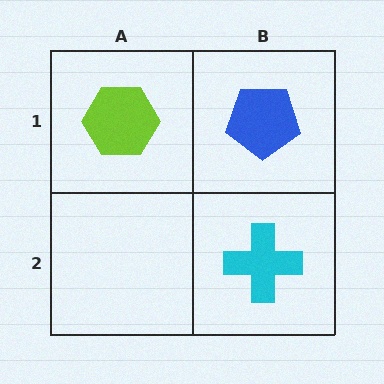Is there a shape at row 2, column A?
No, that cell is empty.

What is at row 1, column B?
A blue pentagon.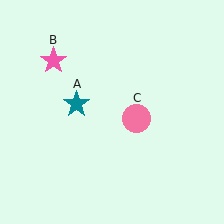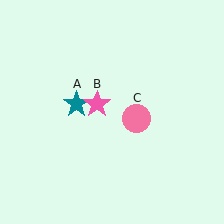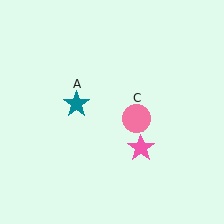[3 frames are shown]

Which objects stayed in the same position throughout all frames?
Teal star (object A) and pink circle (object C) remained stationary.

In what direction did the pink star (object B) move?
The pink star (object B) moved down and to the right.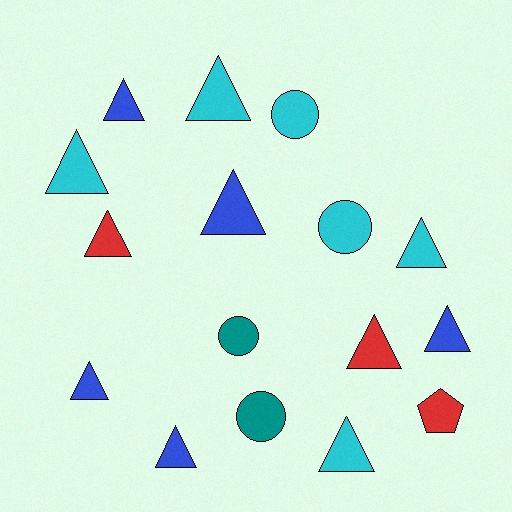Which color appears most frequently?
Cyan, with 6 objects.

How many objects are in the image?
There are 16 objects.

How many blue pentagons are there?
There are no blue pentagons.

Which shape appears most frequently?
Triangle, with 11 objects.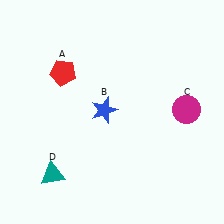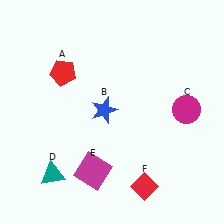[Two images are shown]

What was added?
A magenta square (E), a red diamond (F) were added in Image 2.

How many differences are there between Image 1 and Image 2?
There are 2 differences between the two images.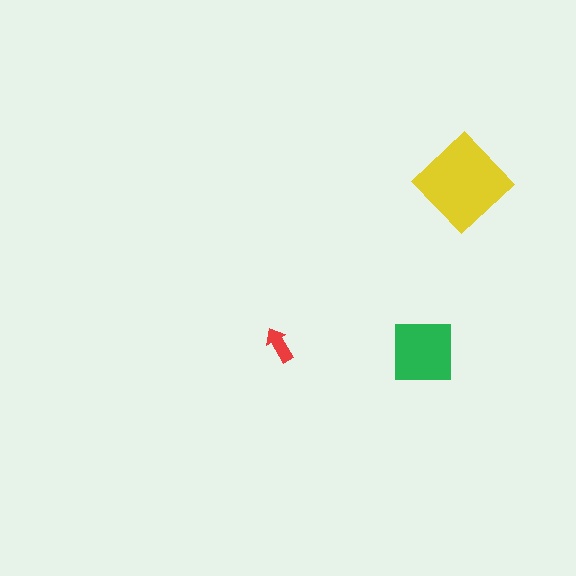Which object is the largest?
The yellow diamond.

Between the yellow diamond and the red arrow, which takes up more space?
The yellow diamond.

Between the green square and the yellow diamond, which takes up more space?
The yellow diamond.